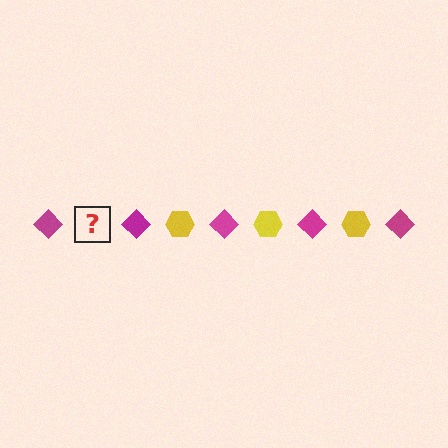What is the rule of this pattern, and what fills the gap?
The rule is that the pattern alternates between magenta diamond and yellow hexagon. The gap should be filled with a yellow hexagon.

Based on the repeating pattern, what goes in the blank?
The blank should be a yellow hexagon.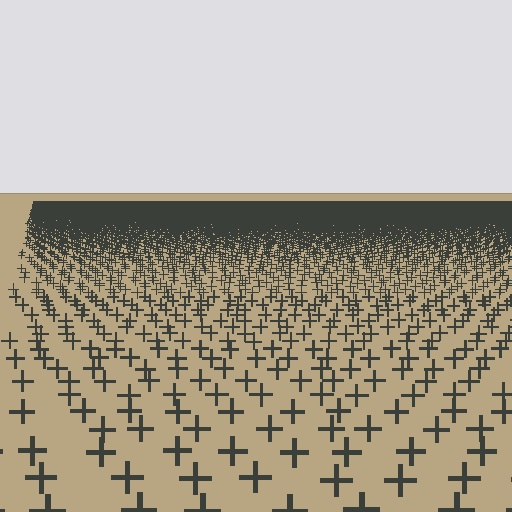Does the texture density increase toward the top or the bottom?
Density increases toward the top.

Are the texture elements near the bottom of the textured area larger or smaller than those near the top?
Larger. Near the bottom, elements are closer to the viewer and appear at a bigger on-screen size.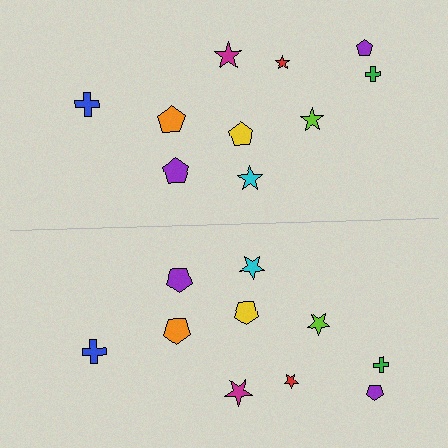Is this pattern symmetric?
Yes, this pattern has bilateral (reflection) symmetry.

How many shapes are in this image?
There are 20 shapes in this image.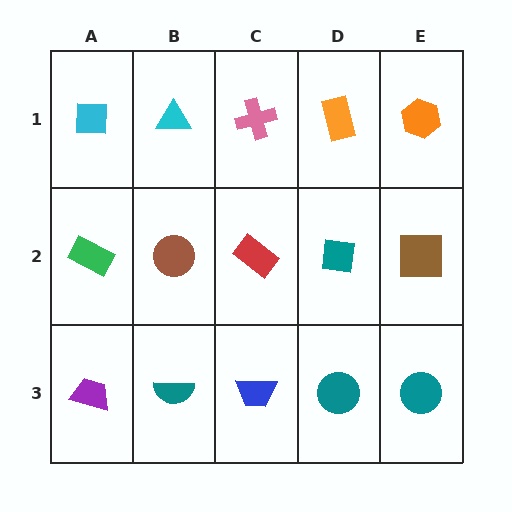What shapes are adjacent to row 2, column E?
An orange hexagon (row 1, column E), a teal circle (row 3, column E), a teal square (row 2, column D).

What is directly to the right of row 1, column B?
A pink cross.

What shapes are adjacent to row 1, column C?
A red rectangle (row 2, column C), a cyan triangle (row 1, column B), an orange rectangle (row 1, column D).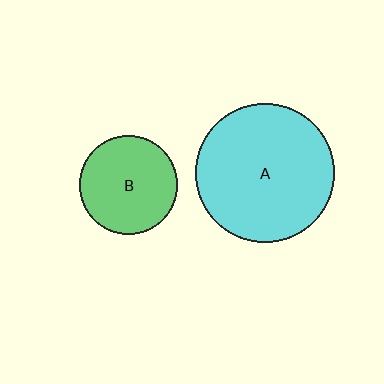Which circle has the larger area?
Circle A (cyan).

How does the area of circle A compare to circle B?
Approximately 2.0 times.